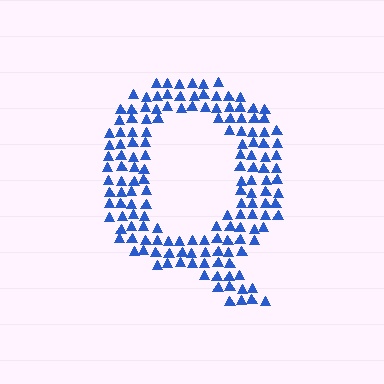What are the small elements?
The small elements are triangles.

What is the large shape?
The large shape is the letter Q.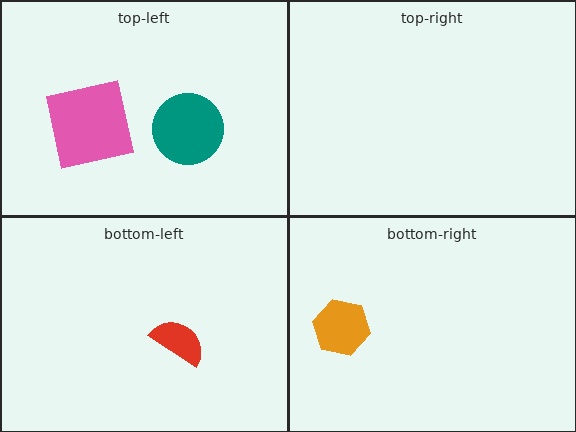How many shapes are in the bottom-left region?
1.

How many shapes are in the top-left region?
2.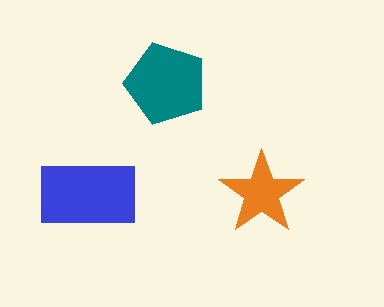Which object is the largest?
The blue rectangle.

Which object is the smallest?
The orange star.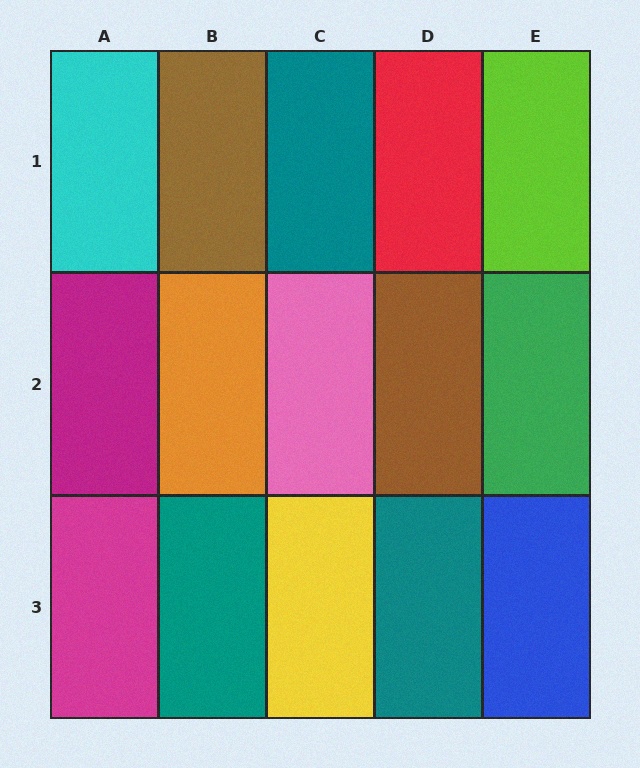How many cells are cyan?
1 cell is cyan.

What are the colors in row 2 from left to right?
Magenta, orange, pink, brown, green.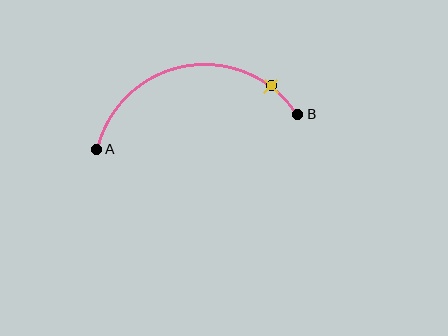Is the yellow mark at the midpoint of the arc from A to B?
No. The yellow mark lies on the arc but is closer to endpoint B. The arc midpoint would be at the point on the curve equidistant along the arc from both A and B.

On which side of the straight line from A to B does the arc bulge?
The arc bulges above the straight line connecting A and B.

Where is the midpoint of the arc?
The arc midpoint is the point on the curve farthest from the straight line joining A and B. It sits above that line.